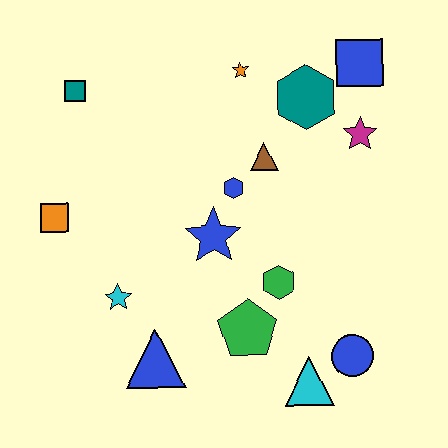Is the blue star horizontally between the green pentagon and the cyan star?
Yes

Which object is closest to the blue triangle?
The cyan star is closest to the blue triangle.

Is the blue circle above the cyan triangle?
Yes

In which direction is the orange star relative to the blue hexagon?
The orange star is above the blue hexagon.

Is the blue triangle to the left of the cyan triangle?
Yes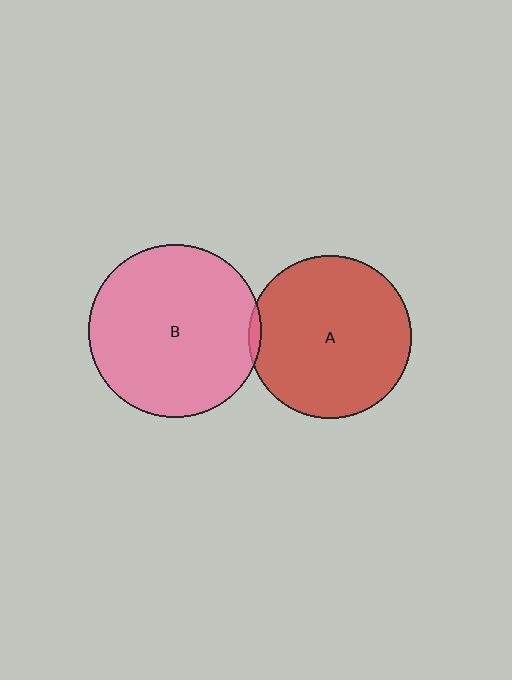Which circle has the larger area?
Circle B (pink).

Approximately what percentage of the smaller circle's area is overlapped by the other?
Approximately 5%.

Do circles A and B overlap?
Yes.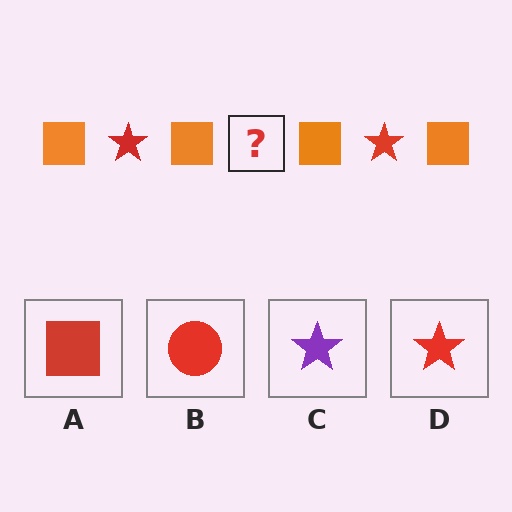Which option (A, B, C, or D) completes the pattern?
D.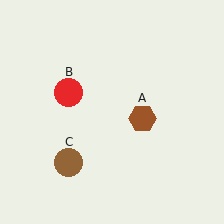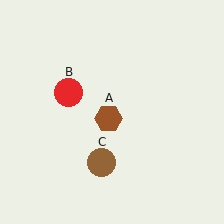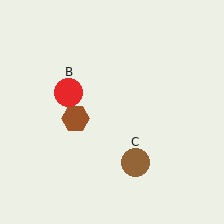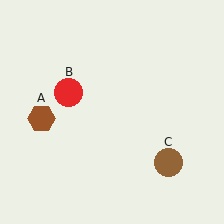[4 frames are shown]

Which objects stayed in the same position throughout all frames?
Red circle (object B) remained stationary.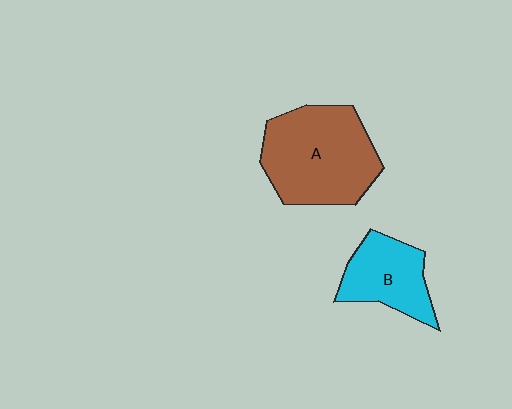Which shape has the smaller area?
Shape B (cyan).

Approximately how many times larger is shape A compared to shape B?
Approximately 1.7 times.